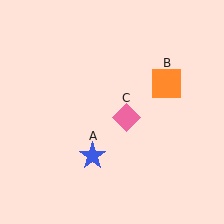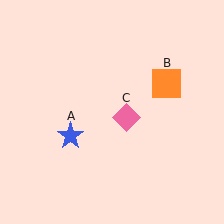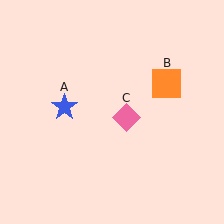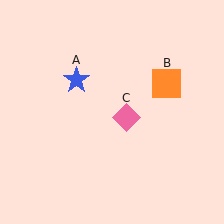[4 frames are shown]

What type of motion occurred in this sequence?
The blue star (object A) rotated clockwise around the center of the scene.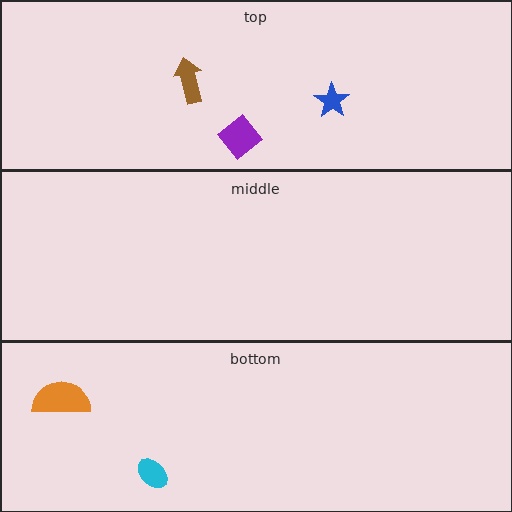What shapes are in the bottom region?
The cyan ellipse, the orange semicircle.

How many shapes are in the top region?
3.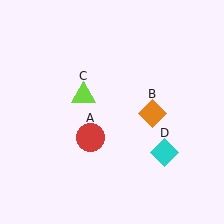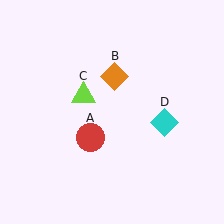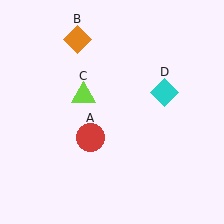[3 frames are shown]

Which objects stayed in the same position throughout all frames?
Red circle (object A) and lime triangle (object C) remained stationary.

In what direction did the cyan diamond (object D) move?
The cyan diamond (object D) moved up.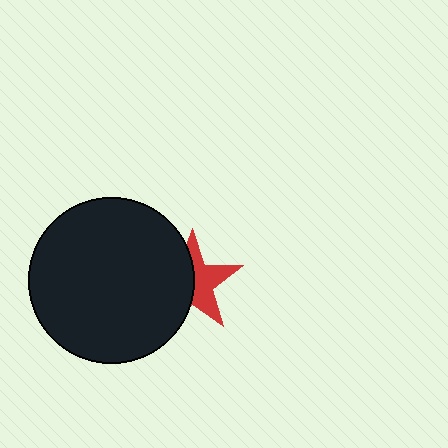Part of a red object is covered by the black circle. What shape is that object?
It is a star.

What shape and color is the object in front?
The object in front is a black circle.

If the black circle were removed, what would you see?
You would see the complete red star.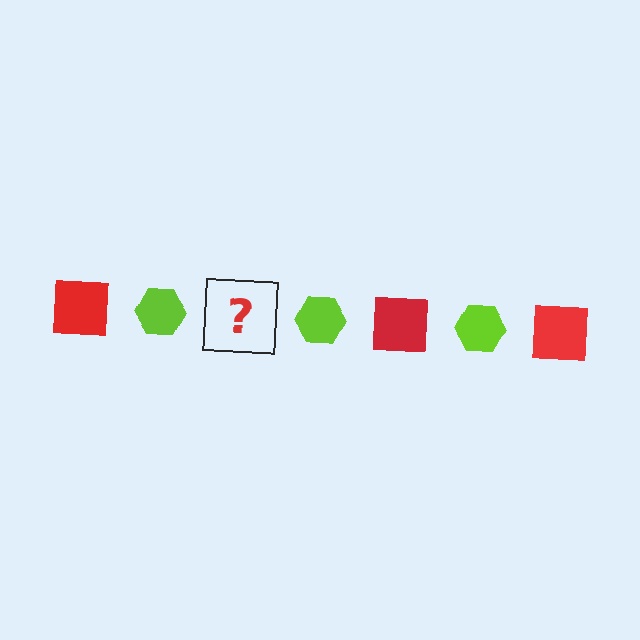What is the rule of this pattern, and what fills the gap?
The rule is that the pattern alternates between red square and lime hexagon. The gap should be filled with a red square.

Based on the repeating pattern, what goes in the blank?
The blank should be a red square.